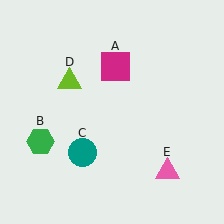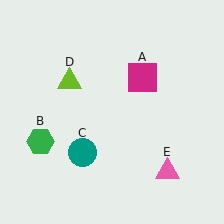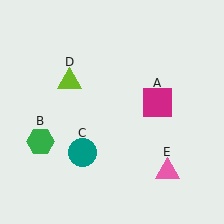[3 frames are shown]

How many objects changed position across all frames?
1 object changed position: magenta square (object A).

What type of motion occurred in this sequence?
The magenta square (object A) rotated clockwise around the center of the scene.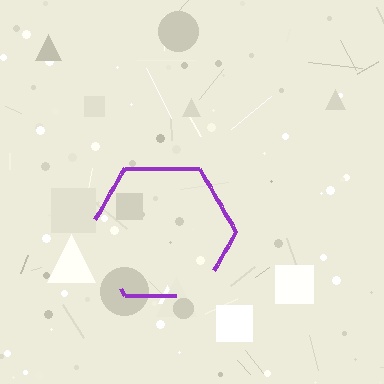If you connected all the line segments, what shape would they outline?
They would outline a hexagon.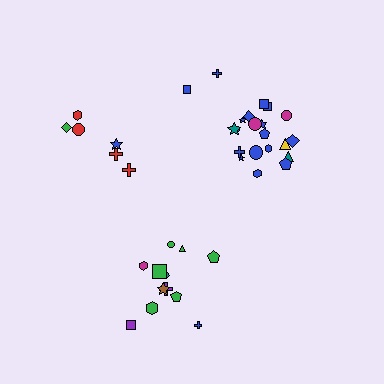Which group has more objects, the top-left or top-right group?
The top-right group.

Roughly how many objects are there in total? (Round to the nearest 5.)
Roughly 40 objects in total.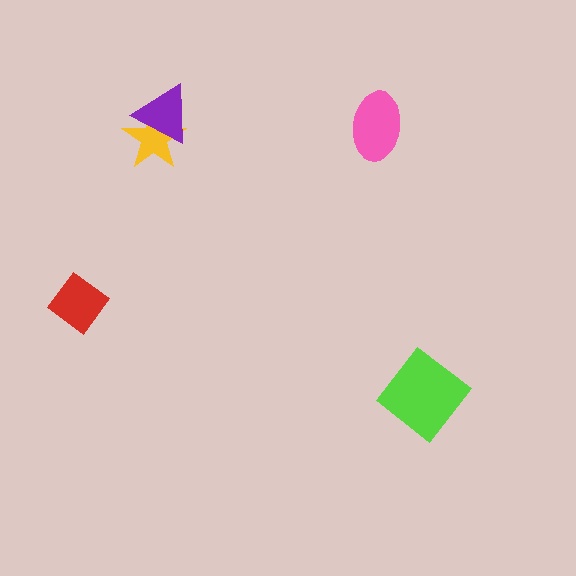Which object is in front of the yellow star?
The purple triangle is in front of the yellow star.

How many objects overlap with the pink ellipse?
0 objects overlap with the pink ellipse.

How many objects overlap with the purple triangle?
1 object overlaps with the purple triangle.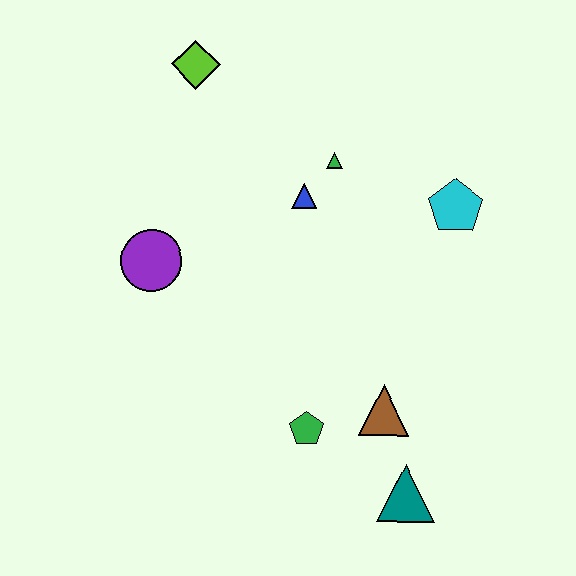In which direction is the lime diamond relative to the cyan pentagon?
The lime diamond is to the left of the cyan pentagon.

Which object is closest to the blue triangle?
The green triangle is closest to the blue triangle.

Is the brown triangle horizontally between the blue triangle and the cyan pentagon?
Yes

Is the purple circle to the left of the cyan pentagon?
Yes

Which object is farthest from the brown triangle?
The lime diamond is farthest from the brown triangle.